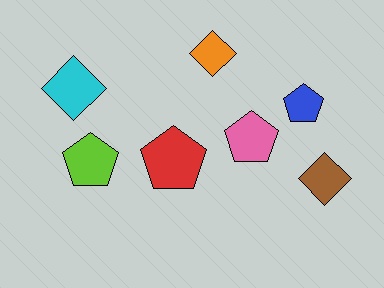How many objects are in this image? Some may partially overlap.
There are 7 objects.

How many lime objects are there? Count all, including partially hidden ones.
There is 1 lime object.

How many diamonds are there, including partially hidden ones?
There are 3 diamonds.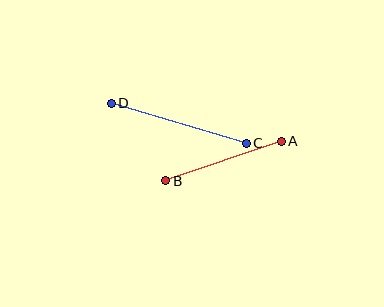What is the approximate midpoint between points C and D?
The midpoint is at approximately (179, 123) pixels.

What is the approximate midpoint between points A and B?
The midpoint is at approximately (223, 161) pixels.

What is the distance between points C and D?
The distance is approximately 141 pixels.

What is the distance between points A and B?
The distance is approximately 122 pixels.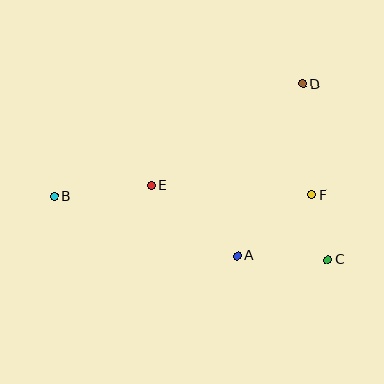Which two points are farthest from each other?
Points B and C are farthest from each other.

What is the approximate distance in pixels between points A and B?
The distance between A and B is approximately 193 pixels.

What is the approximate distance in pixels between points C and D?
The distance between C and D is approximately 178 pixels.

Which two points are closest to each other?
Points C and F are closest to each other.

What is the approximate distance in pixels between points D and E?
The distance between D and E is approximately 183 pixels.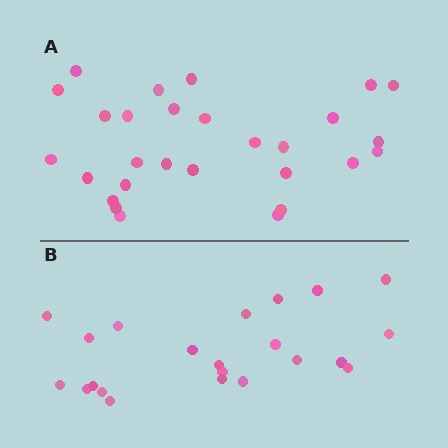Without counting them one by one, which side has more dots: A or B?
Region A (the top region) has more dots.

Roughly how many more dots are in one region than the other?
Region A has about 6 more dots than region B.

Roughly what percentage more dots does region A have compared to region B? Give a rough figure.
About 25% more.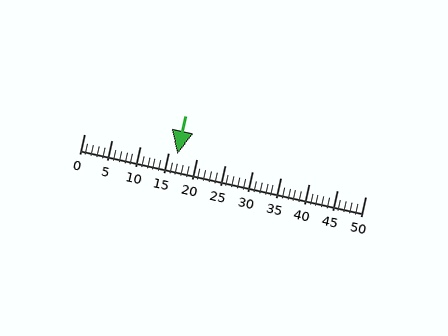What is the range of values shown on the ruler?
The ruler shows values from 0 to 50.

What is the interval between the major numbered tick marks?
The major tick marks are spaced 5 units apart.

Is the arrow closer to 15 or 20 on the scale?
The arrow is closer to 15.